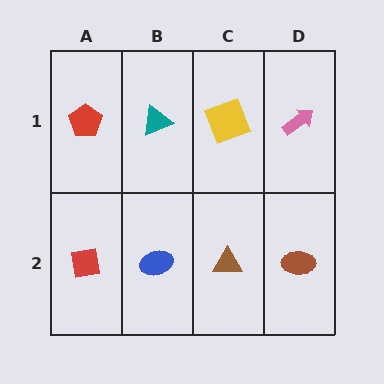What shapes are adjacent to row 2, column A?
A red pentagon (row 1, column A), a blue ellipse (row 2, column B).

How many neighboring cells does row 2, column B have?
3.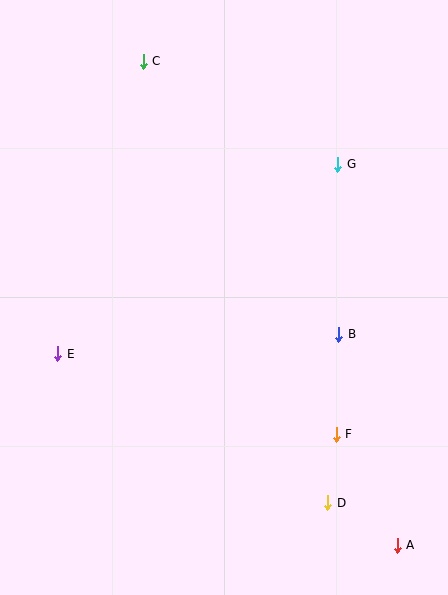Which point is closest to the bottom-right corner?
Point A is closest to the bottom-right corner.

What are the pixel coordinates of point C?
Point C is at (143, 61).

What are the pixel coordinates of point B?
Point B is at (339, 334).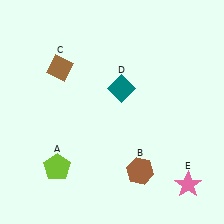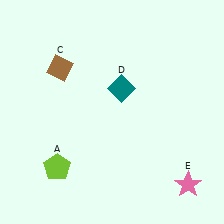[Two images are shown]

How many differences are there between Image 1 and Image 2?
There is 1 difference between the two images.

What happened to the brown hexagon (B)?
The brown hexagon (B) was removed in Image 2. It was in the bottom-right area of Image 1.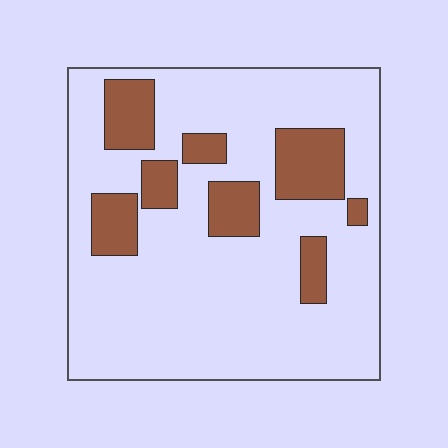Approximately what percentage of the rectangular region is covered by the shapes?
Approximately 20%.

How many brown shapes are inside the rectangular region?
8.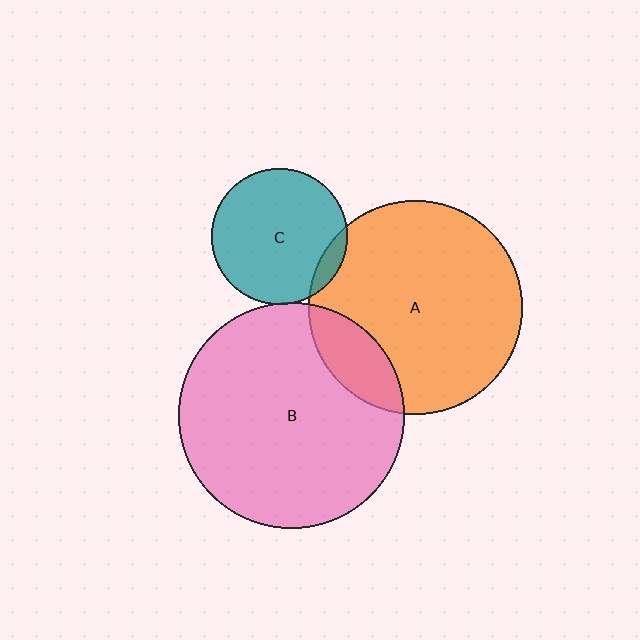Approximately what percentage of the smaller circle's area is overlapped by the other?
Approximately 5%.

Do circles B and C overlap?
Yes.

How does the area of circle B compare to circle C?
Approximately 2.8 times.